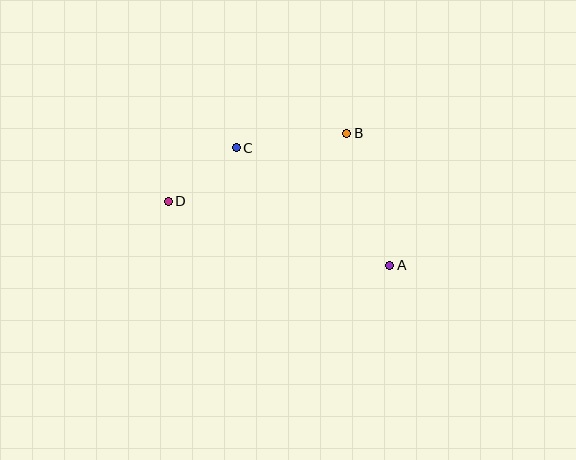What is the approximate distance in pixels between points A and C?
The distance between A and C is approximately 193 pixels.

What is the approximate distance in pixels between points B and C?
The distance between B and C is approximately 111 pixels.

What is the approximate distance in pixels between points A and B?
The distance between A and B is approximately 139 pixels.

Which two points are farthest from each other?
Points A and D are farthest from each other.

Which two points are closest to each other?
Points C and D are closest to each other.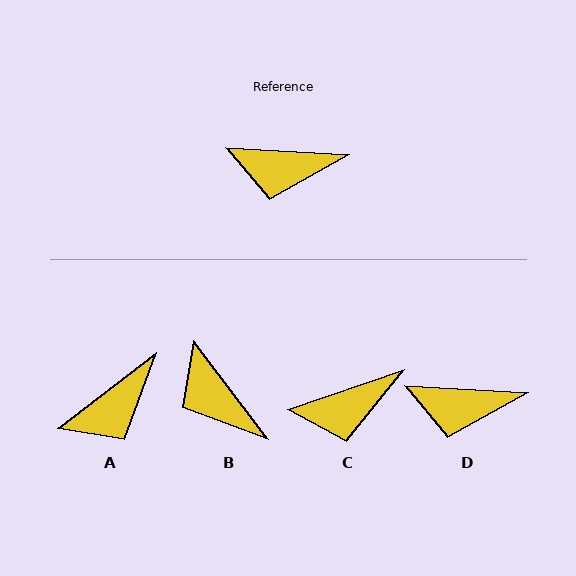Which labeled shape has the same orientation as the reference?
D.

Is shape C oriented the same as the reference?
No, it is off by about 22 degrees.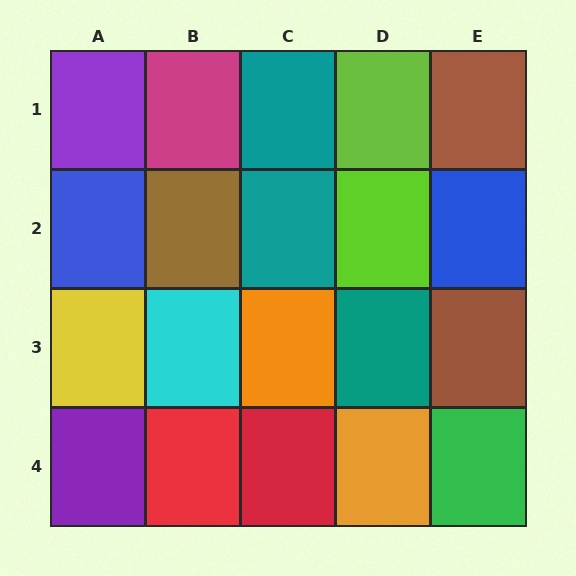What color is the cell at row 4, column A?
Purple.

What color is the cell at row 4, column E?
Green.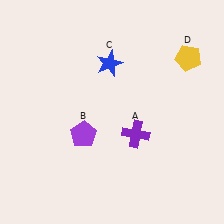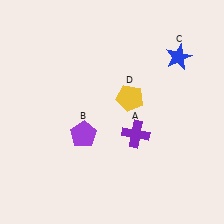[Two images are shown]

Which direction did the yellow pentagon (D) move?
The yellow pentagon (D) moved left.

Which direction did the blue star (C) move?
The blue star (C) moved right.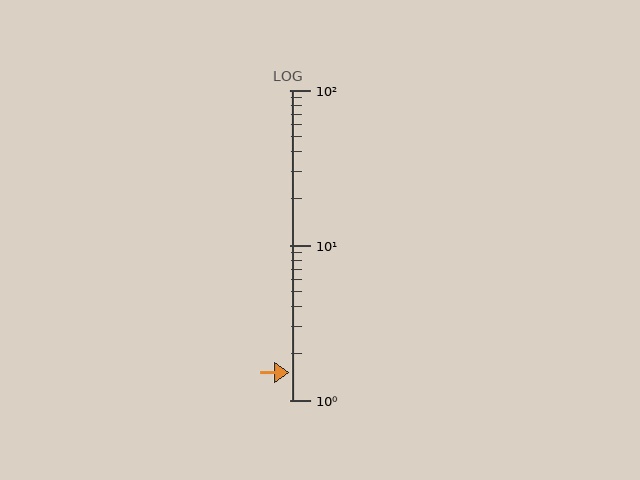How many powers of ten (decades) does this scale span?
The scale spans 2 decades, from 1 to 100.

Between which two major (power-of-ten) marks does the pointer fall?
The pointer is between 1 and 10.